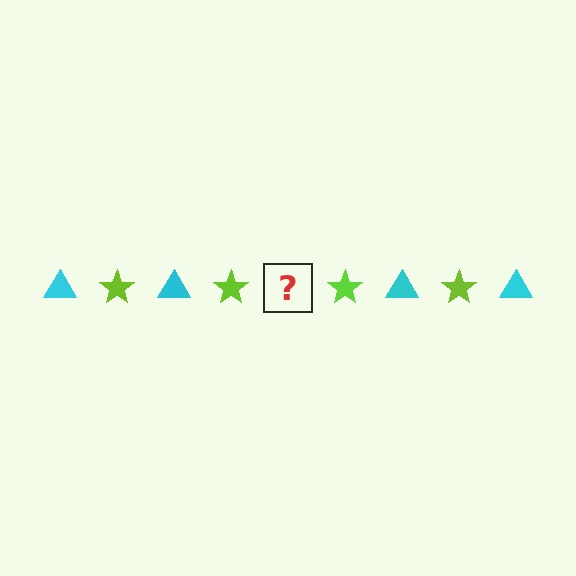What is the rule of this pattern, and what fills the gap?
The rule is that the pattern alternates between cyan triangle and lime star. The gap should be filled with a cyan triangle.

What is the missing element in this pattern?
The missing element is a cyan triangle.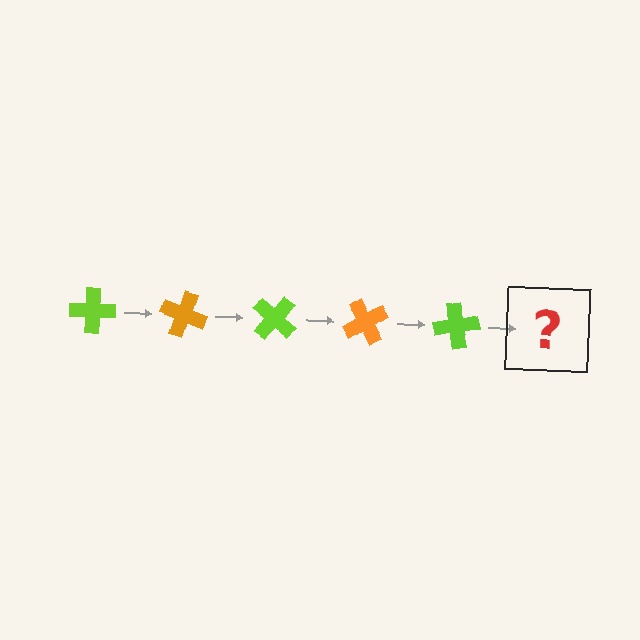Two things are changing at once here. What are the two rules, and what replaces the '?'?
The two rules are that it rotates 20 degrees each step and the color cycles through lime and orange. The '?' should be an orange cross, rotated 100 degrees from the start.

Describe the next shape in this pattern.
It should be an orange cross, rotated 100 degrees from the start.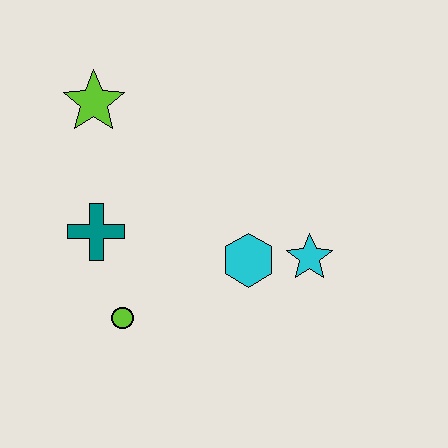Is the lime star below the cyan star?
No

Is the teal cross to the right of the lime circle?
No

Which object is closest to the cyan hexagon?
The cyan star is closest to the cyan hexagon.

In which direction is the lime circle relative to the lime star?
The lime circle is below the lime star.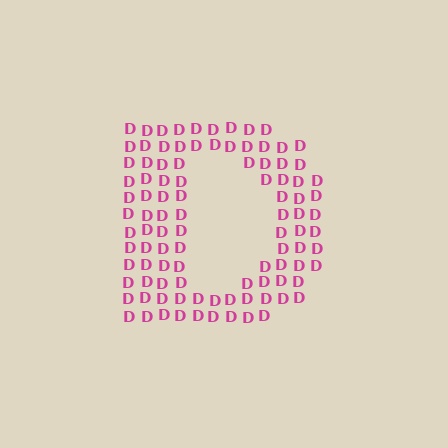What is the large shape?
The large shape is the letter D.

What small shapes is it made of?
It is made of small letter D's.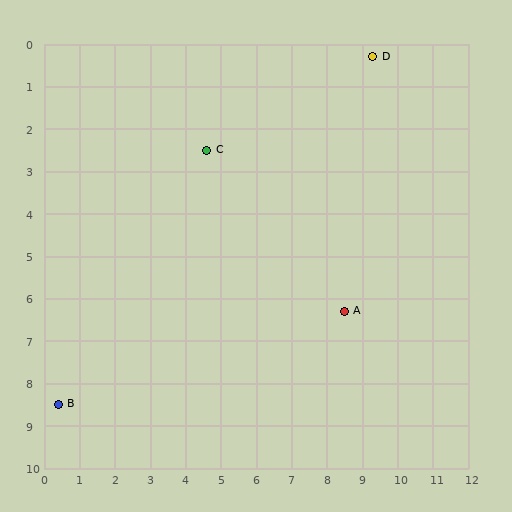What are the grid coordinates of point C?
Point C is at approximately (4.6, 2.5).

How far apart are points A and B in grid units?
Points A and B are about 8.4 grid units apart.